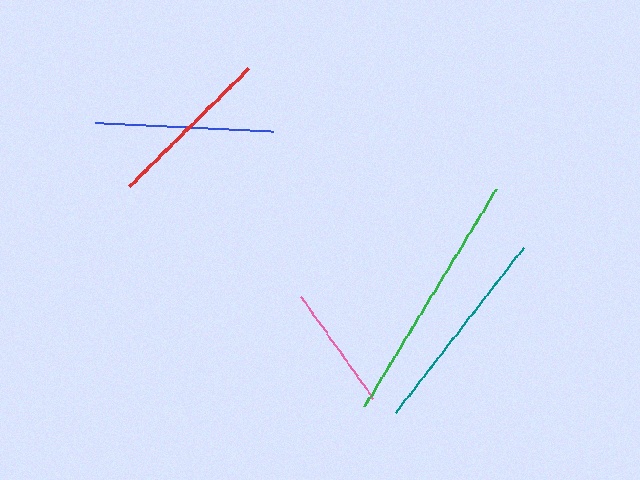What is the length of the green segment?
The green segment is approximately 254 pixels long.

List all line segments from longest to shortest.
From longest to shortest: green, teal, blue, red, pink.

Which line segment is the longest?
The green line is the longest at approximately 254 pixels.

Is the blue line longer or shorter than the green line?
The green line is longer than the blue line.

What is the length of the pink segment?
The pink segment is approximately 124 pixels long.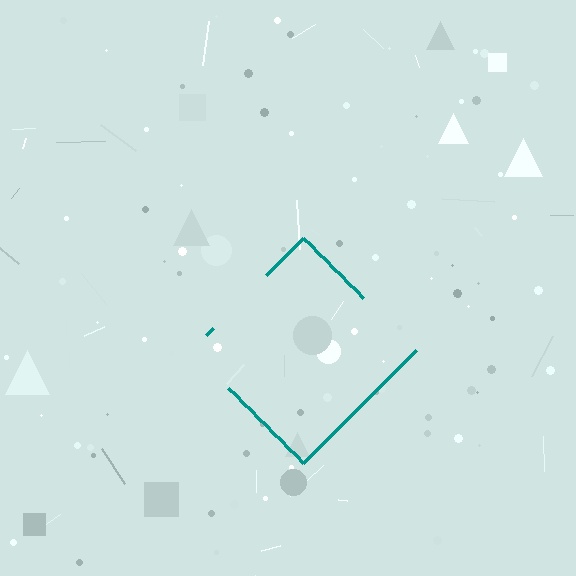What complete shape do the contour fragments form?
The contour fragments form a diamond.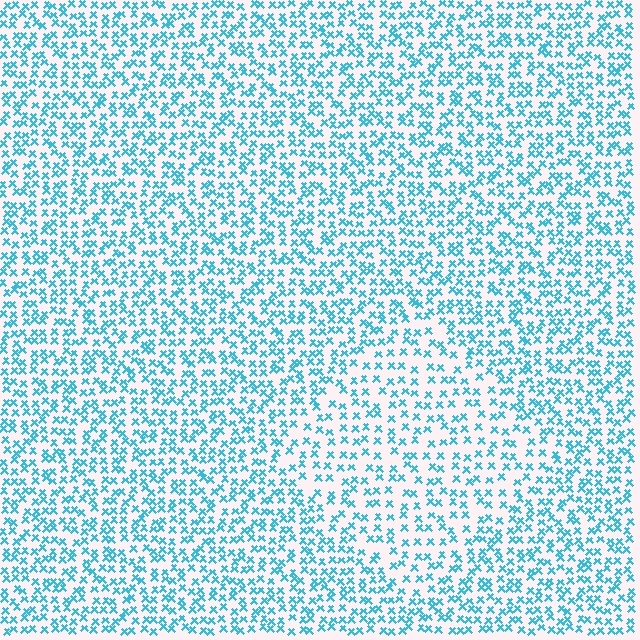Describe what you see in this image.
The image contains small cyan elements arranged at two different densities. A diamond-shaped region is visible where the elements are less densely packed than the surrounding area.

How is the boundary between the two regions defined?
The boundary is defined by a change in element density (approximately 1.6x ratio). All elements are the same color, size, and shape.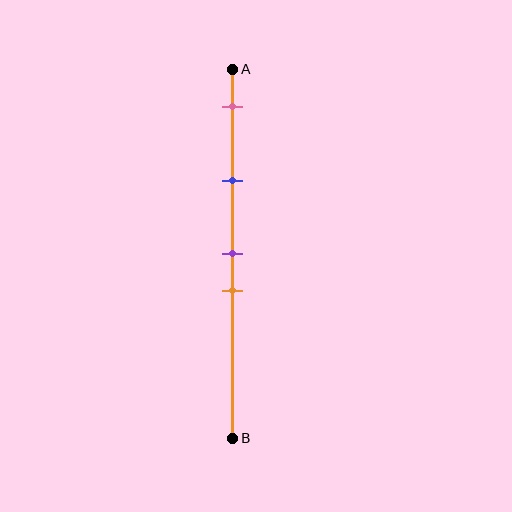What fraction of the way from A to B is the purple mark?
The purple mark is approximately 50% (0.5) of the way from A to B.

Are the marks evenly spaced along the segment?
No, the marks are not evenly spaced.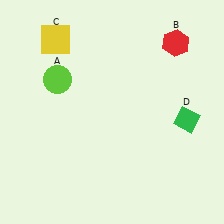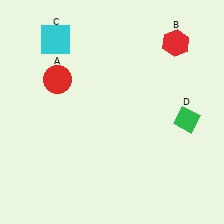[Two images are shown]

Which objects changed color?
A changed from lime to red. C changed from yellow to cyan.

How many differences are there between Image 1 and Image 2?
There are 2 differences between the two images.